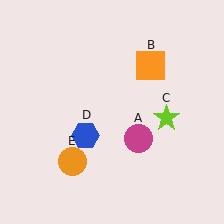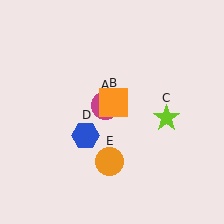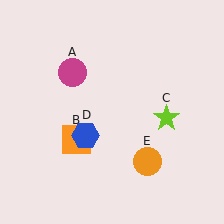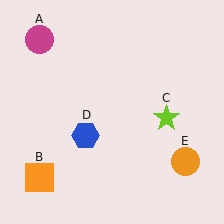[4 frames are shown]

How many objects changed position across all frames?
3 objects changed position: magenta circle (object A), orange square (object B), orange circle (object E).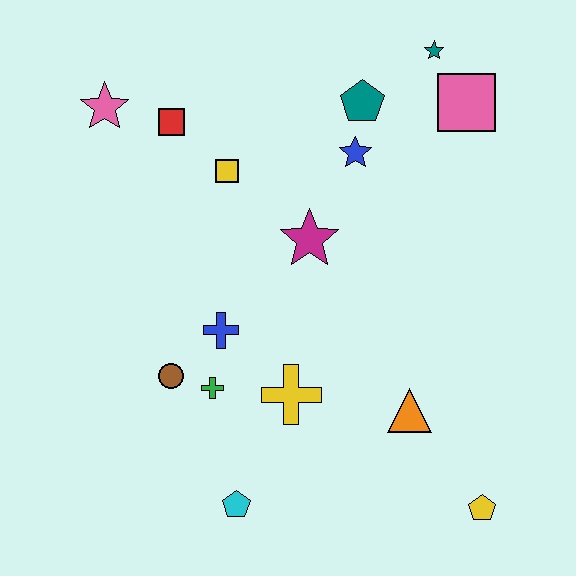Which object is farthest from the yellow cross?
The teal star is farthest from the yellow cross.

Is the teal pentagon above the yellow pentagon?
Yes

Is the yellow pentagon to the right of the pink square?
Yes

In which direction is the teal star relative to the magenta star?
The teal star is above the magenta star.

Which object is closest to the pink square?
The teal star is closest to the pink square.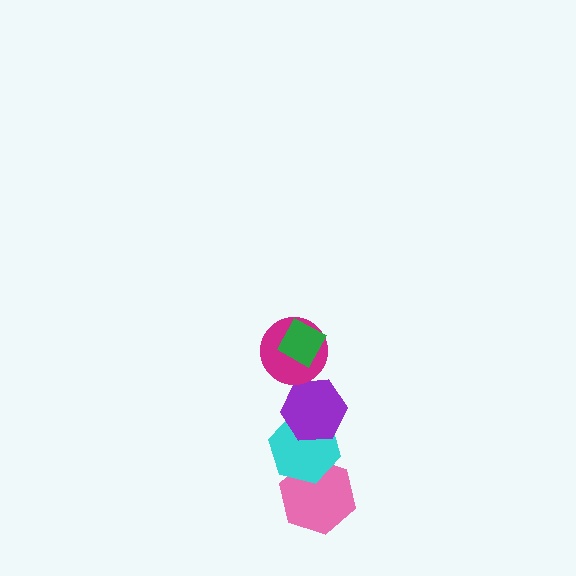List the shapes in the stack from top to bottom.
From top to bottom: the green diamond, the magenta circle, the purple hexagon, the cyan hexagon, the pink hexagon.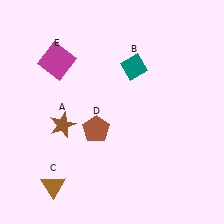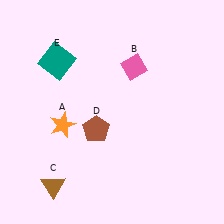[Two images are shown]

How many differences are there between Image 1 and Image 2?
There are 3 differences between the two images.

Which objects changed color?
A changed from brown to orange. B changed from teal to pink. E changed from magenta to teal.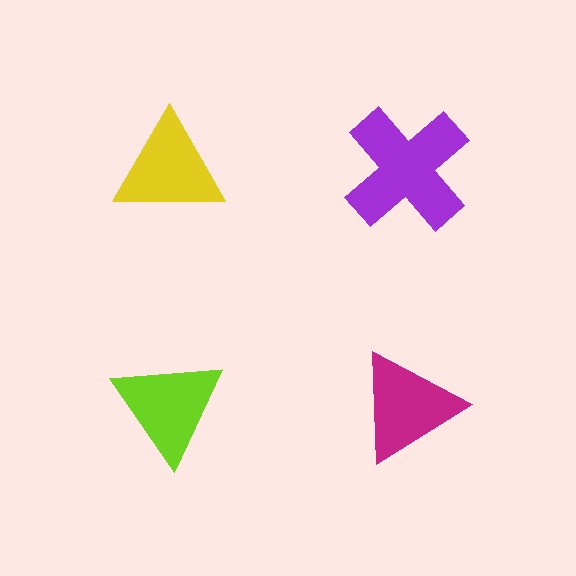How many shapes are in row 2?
2 shapes.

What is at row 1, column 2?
A purple cross.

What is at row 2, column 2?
A magenta triangle.